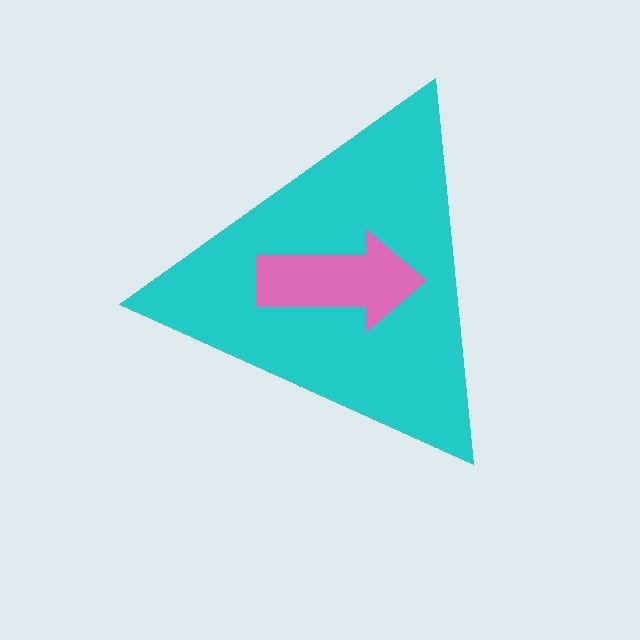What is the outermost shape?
The cyan triangle.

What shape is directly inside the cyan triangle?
The pink arrow.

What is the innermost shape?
The pink arrow.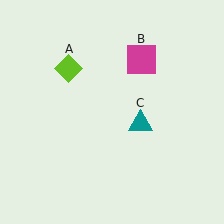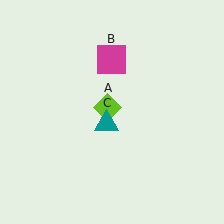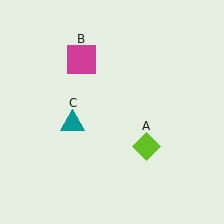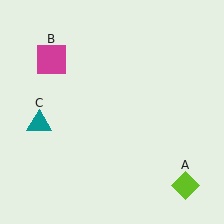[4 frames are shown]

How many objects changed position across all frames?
3 objects changed position: lime diamond (object A), magenta square (object B), teal triangle (object C).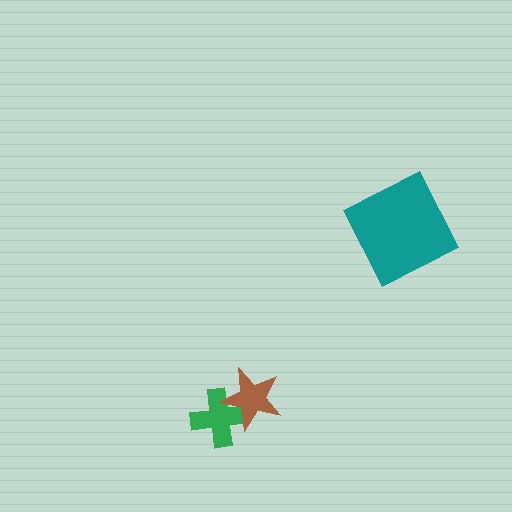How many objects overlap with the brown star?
1 object overlaps with the brown star.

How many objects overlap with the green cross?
1 object overlaps with the green cross.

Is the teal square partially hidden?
No, no other shape covers it.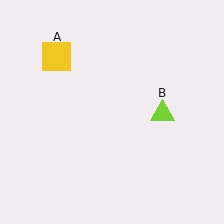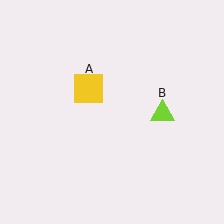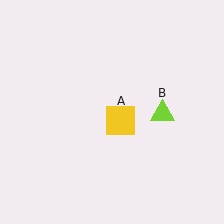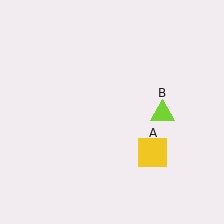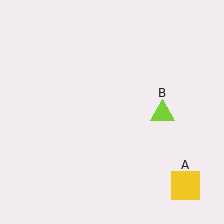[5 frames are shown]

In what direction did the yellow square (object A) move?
The yellow square (object A) moved down and to the right.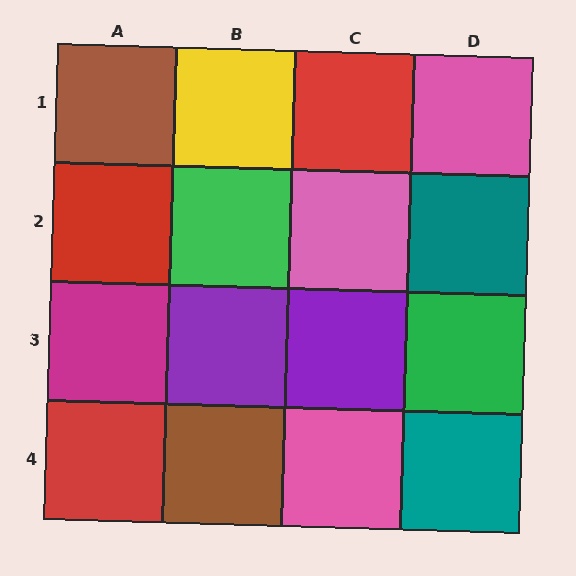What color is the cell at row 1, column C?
Red.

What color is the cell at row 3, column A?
Magenta.